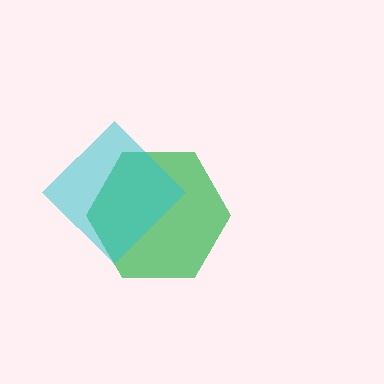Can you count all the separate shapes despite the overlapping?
Yes, there are 2 separate shapes.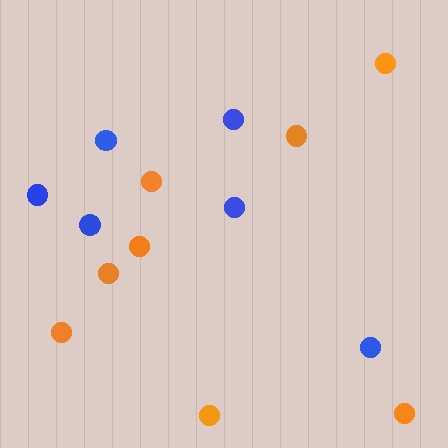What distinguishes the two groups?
There are 2 groups: one group of blue circles (6) and one group of orange circles (8).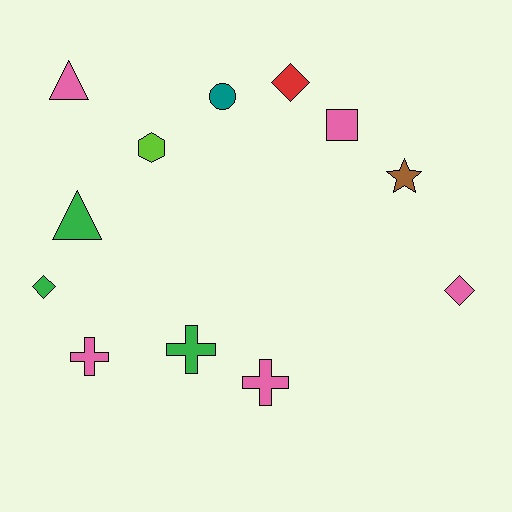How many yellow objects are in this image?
There are no yellow objects.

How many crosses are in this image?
There are 3 crosses.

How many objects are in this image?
There are 12 objects.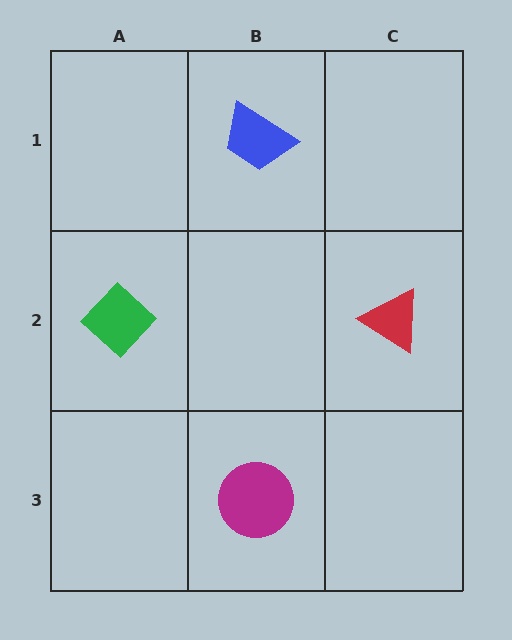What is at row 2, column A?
A green diamond.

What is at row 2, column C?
A red triangle.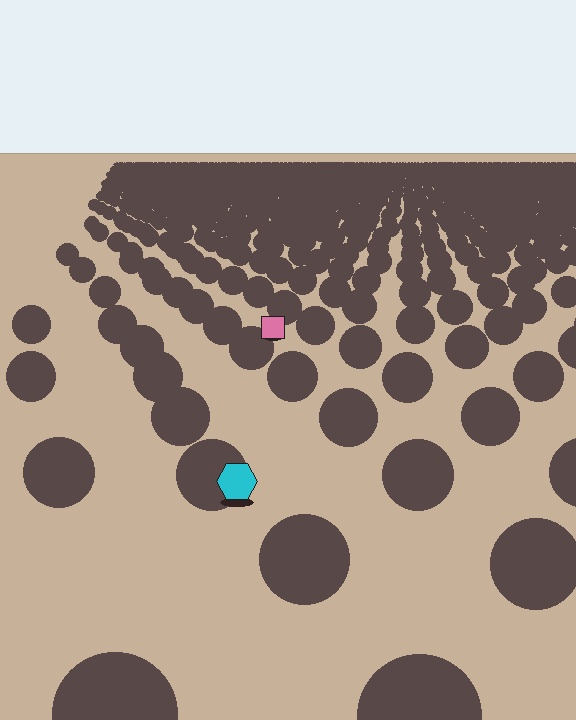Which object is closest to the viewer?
The cyan hexagon is closest. The texture marks near it are larger and more spread out.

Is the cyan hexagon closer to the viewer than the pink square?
Yes. The cyan hexagon is closer — you can tell from the texture gradient: the ground texture is coarser near it.